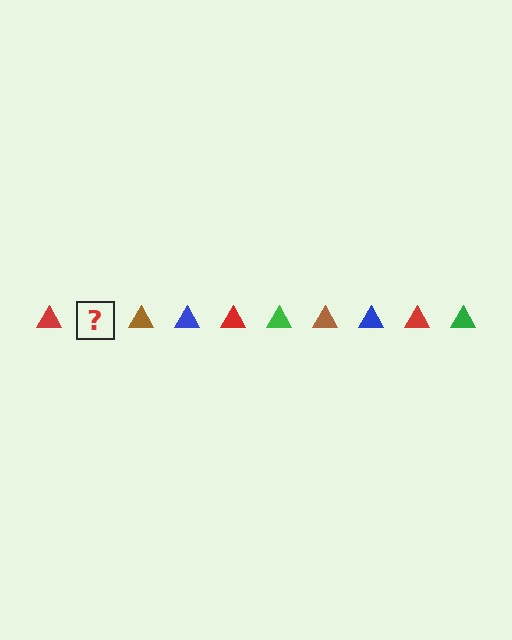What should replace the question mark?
The question mark should be replaced with a green triangle.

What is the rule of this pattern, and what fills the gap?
The rule is that the pattern cycles through red, green, brown, blue triangles. The gap should be filled with a green triangle.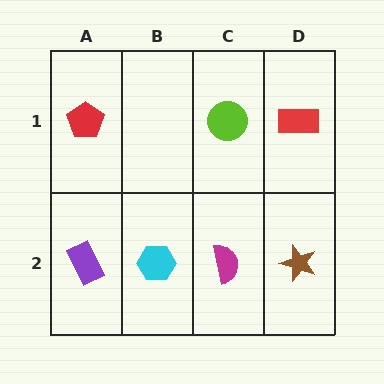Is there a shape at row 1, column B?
No, that cell is empty.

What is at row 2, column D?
A brown star.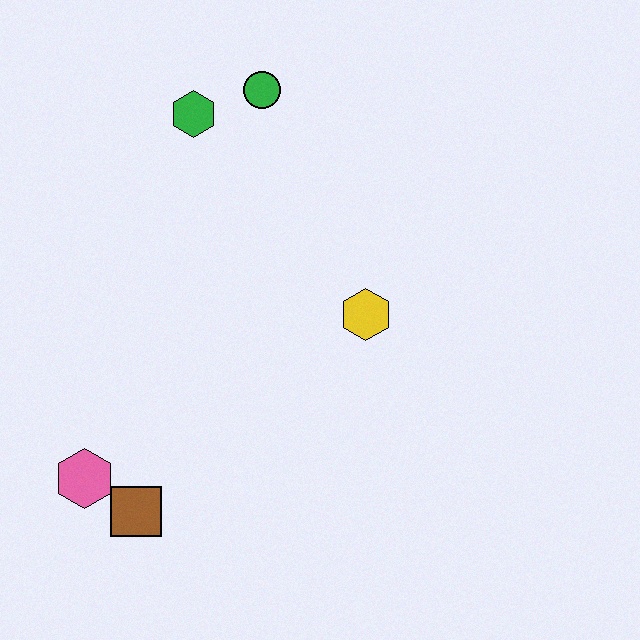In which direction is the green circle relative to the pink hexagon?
The green circle is above the pink hexagon.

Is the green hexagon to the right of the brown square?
Yes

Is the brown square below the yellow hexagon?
Yes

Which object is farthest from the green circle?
The brown square is farthest from the green circle.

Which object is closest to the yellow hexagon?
The green circle is closest to the yellow hexagon.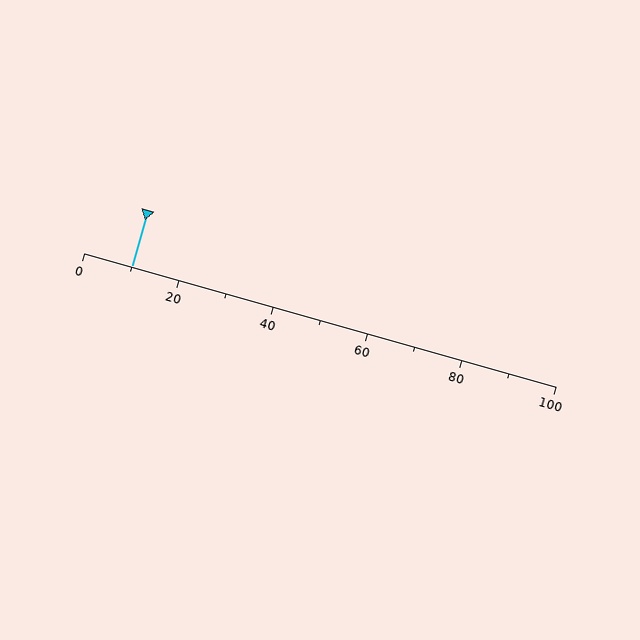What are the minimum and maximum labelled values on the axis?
The axis runs from 0 to 100.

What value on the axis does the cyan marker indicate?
The marker indicates approximately 10.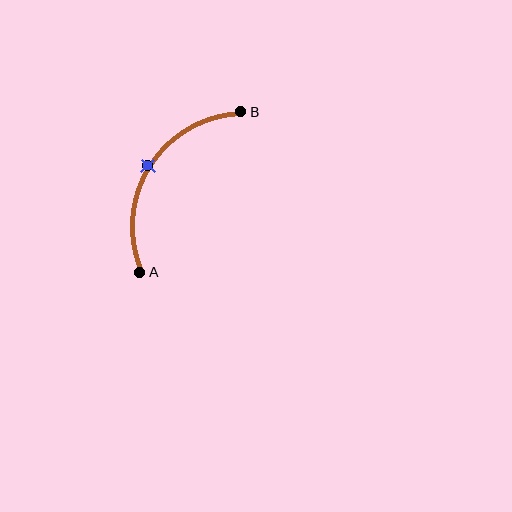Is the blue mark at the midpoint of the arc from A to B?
Yes. The blue mark lies on the arc at equal arc-length from both A and B — it is the arc midpoint.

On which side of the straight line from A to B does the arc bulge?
The arc bulges to the left of the straight line connecting A and B.